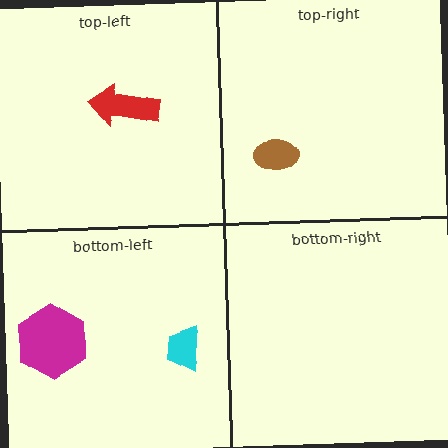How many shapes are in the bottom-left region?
2.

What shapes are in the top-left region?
The red arrow.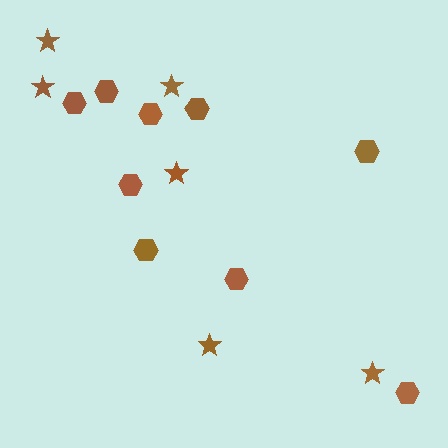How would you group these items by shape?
There are 2 groups: one group of stars (6) and one group of hexagons (9).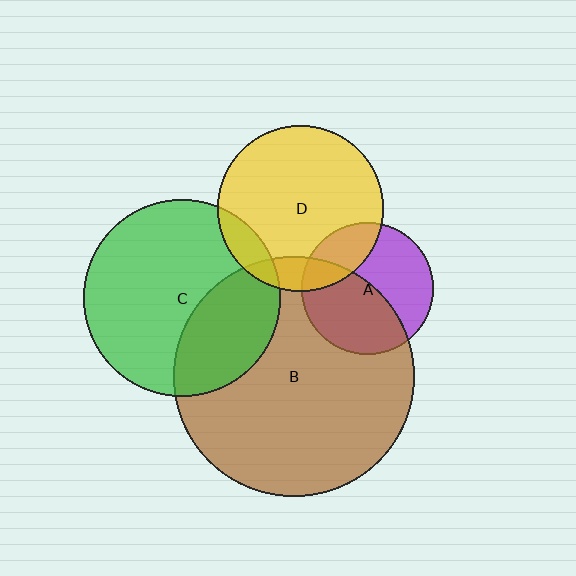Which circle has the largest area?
Circle B (brown).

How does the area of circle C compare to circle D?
Approximately 1.4 times.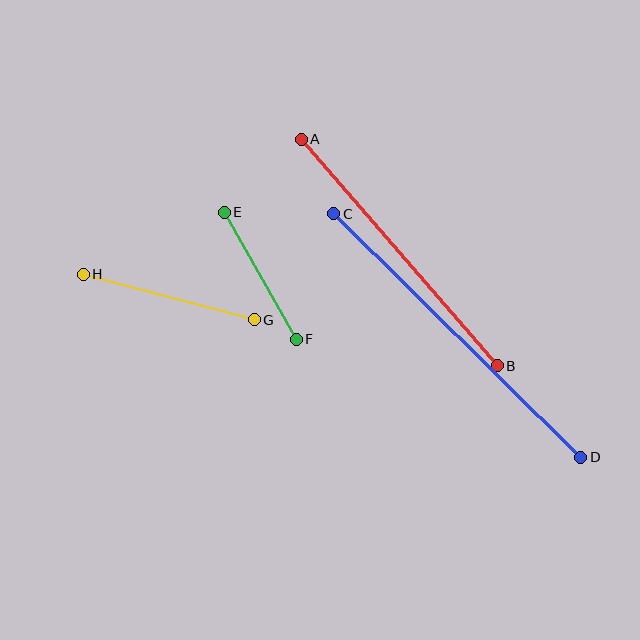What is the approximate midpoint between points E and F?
The midpoint is at approximately (260, 276) pixels.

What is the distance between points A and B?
The distance is approximately 300 pixels.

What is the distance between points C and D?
The distance is approximately 347 pixels.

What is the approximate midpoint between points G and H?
The midpoint is at approximately (169, 297) pixels.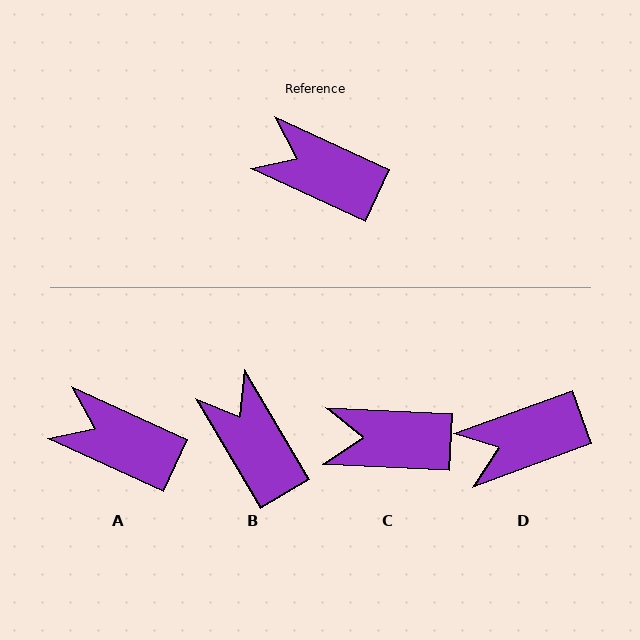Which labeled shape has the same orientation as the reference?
A.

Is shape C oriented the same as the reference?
No, it is off by about 22 degrees.